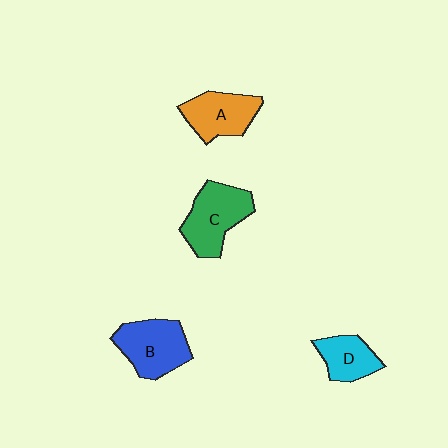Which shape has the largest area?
Shape C (green).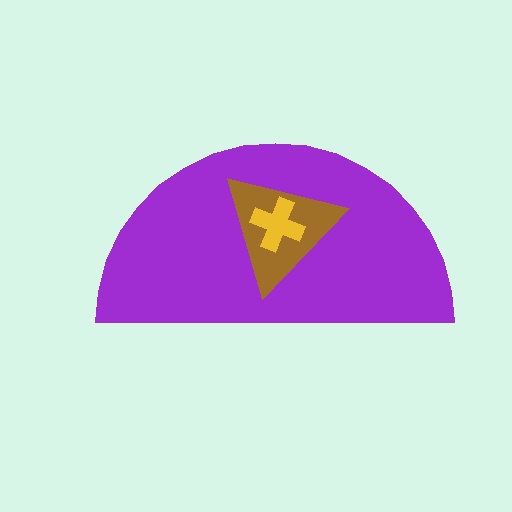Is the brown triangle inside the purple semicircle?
Yes.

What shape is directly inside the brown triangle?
The yellow cross.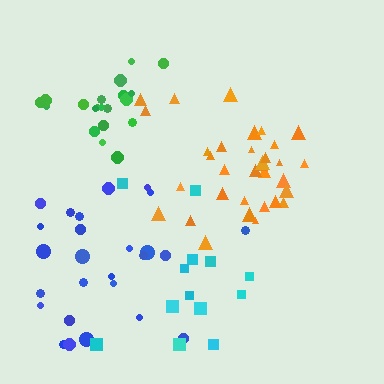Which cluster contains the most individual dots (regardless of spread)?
Orange (33).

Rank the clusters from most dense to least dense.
orange, green, blue, cyan.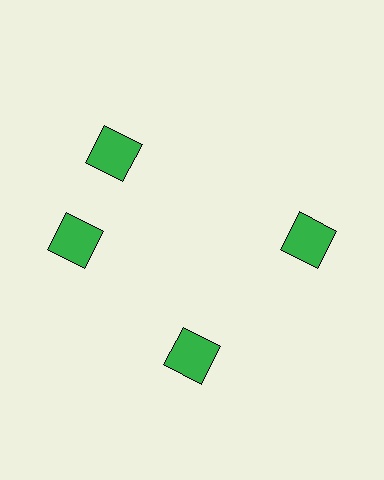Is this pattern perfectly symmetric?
No. The 4 green squares are arranged in a ring, but one element near the 12 o'clock position is rotated out of alignment along the ring, breaking the 4-fold rotational symmetry.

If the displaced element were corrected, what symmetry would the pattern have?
It would have 4-fold rotational symmetry — the pattern would map onto itself every 90 degrees.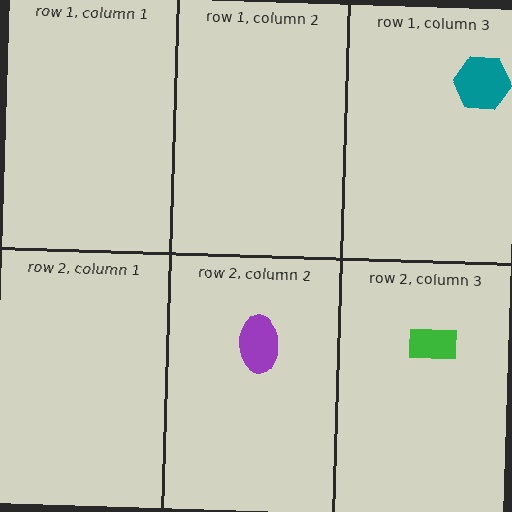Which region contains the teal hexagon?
The row 1, column 3 region.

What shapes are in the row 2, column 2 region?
The purple ellipse.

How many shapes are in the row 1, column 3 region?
1.